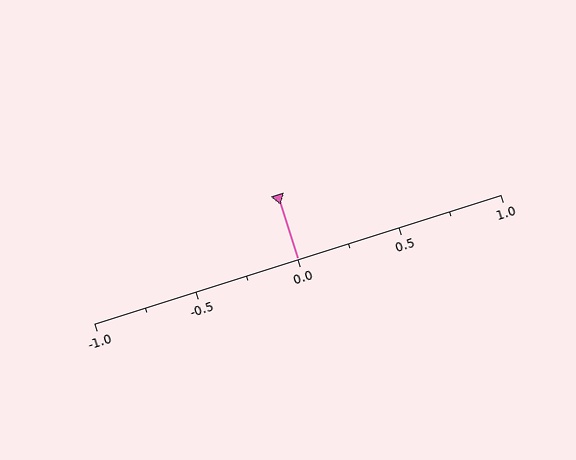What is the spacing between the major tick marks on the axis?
The major ticks are spaced 0.5 apart.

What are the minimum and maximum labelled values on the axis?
The axis runs from -1.0 to 1.0.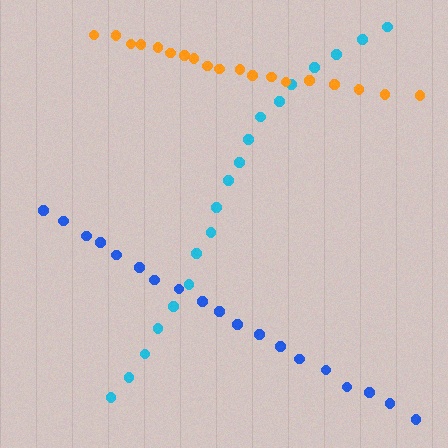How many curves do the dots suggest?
There are 3 distinct paths.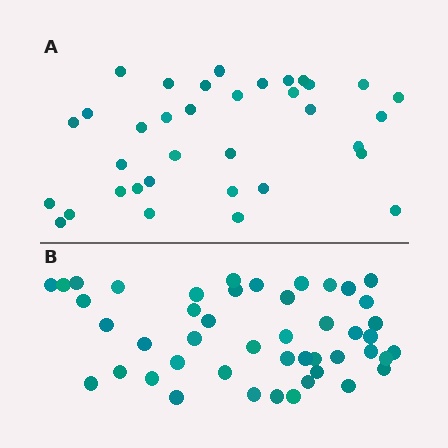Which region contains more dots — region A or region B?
Region B (the bottom region) has more dots.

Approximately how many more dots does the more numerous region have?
Region B has roughly 12 or so more dots than region A.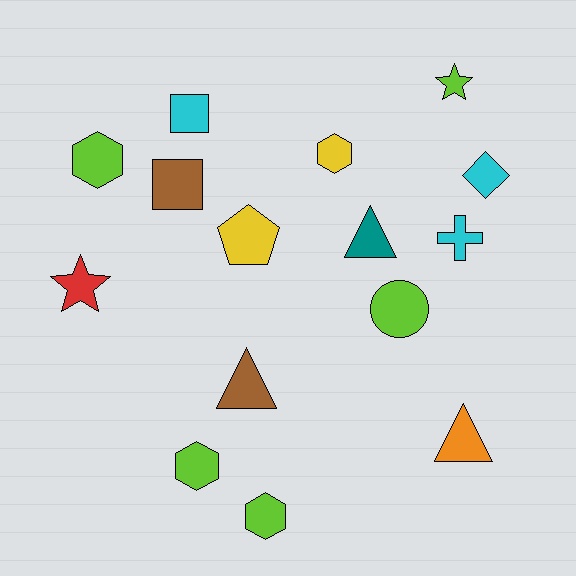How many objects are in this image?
There are 15 objects.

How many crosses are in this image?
There is 1 cross.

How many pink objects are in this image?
There are no pink objects.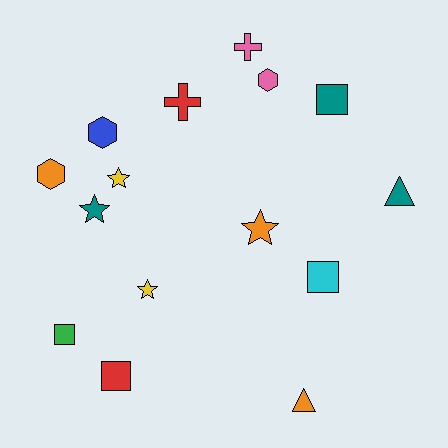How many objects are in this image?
There are 15 objects.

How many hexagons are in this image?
There are 3 hexagons.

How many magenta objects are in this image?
There are no magenta objects.